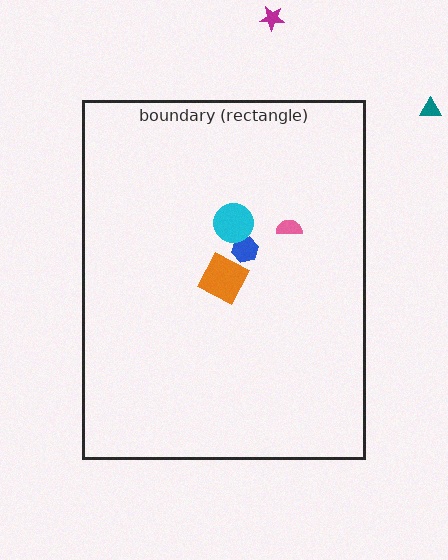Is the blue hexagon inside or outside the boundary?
Inside.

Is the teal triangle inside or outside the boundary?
Outside.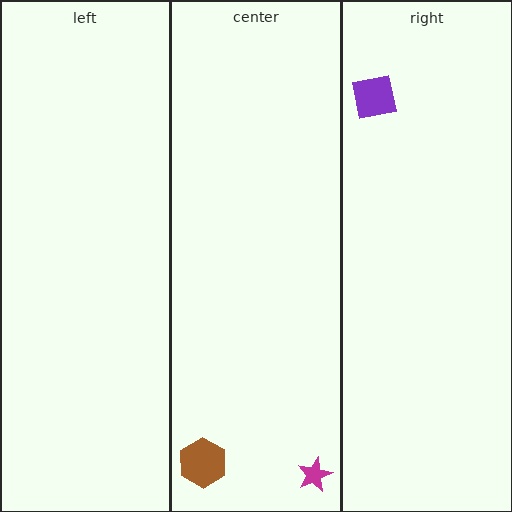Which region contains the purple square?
The right region.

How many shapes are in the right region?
1.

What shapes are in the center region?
The brown hexagon, the magenta star.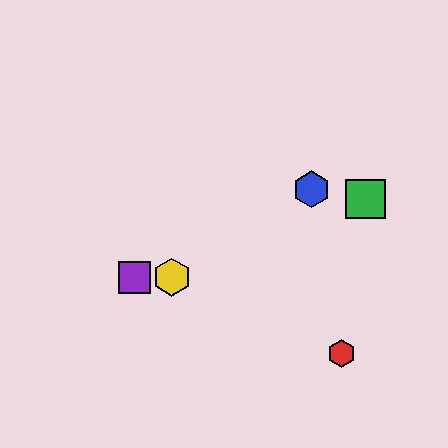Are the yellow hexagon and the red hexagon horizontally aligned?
No, the yellow hexagon is at y≈277 and the red hexagon is at y≈354.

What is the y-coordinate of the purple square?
The purple square is at y≈277.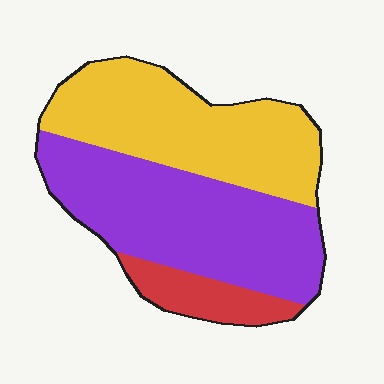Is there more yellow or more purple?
Purple.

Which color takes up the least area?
Red, at roughly 10%.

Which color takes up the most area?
Purple, at roughly 45%.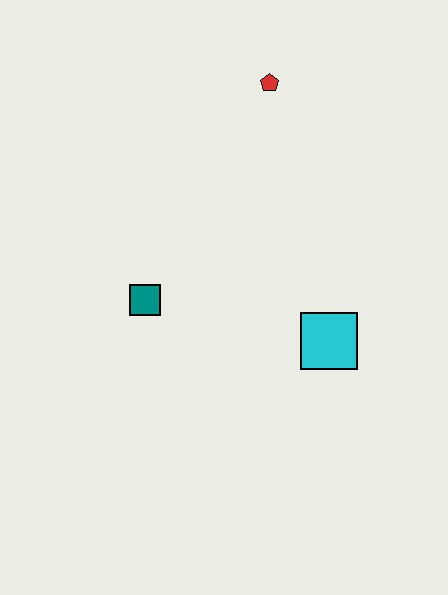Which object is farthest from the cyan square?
The red pentagon is farthest from the cyan square.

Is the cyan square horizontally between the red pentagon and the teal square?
No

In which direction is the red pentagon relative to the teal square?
The red pentagon is above the teal square.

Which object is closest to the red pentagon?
The teal square is closest to the red pentagon.